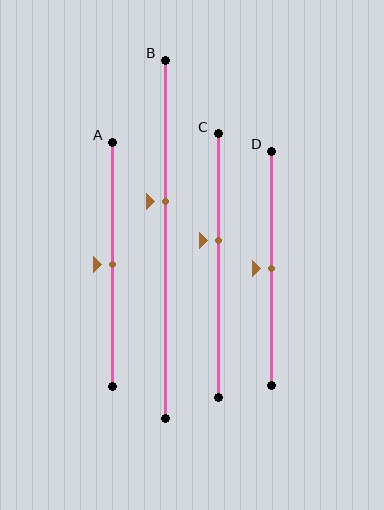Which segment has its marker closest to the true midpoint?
Segment A has its marker closest to the true midpoint.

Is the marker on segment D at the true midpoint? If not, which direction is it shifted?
Yes, the marker on segment D is at the true midpoint.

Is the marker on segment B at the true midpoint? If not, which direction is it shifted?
No, the marker on segment B is shifted upward by about 10% of the segment length.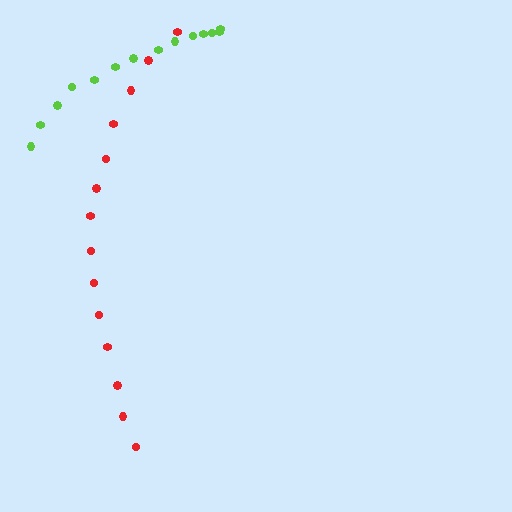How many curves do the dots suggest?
There are 2 distinct paths.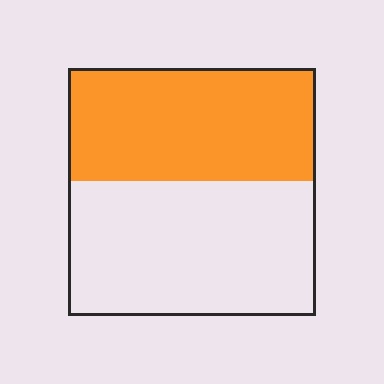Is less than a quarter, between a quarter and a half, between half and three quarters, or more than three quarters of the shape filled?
Between a quarter and a half.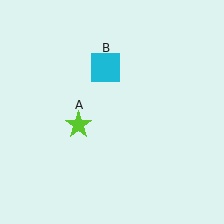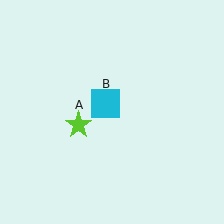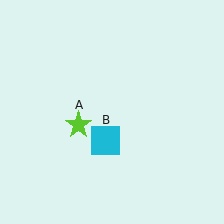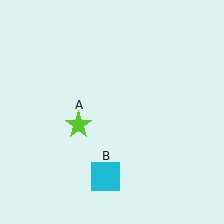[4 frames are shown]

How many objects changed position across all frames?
1 object changed position: cyan square (object B).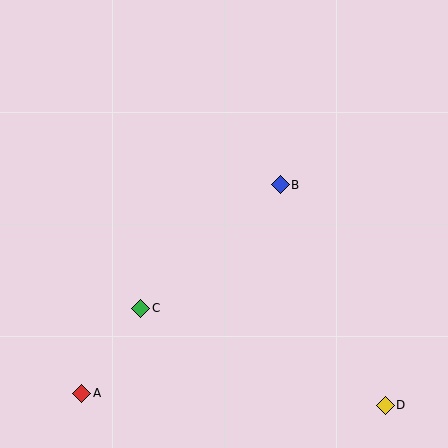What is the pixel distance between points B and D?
The distance between B and D is 244 pixels.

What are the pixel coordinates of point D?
Point D is at (385, 405).